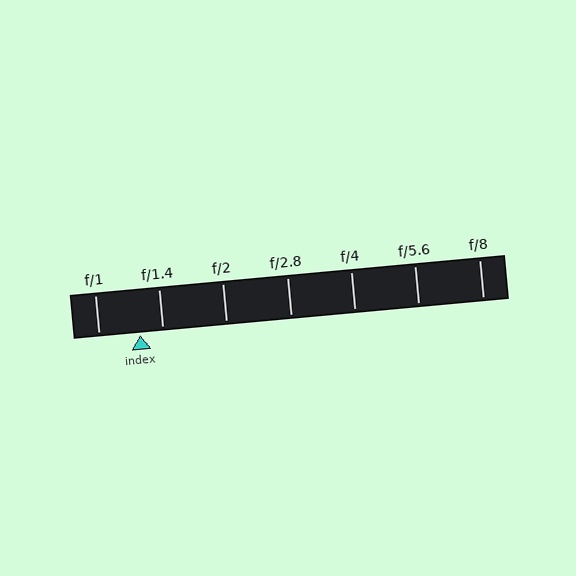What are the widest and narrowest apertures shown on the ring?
The widest aperture shown is f/1 and the narrowest is f/8.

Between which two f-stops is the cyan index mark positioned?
The index mark is between f/1 and f/1.4.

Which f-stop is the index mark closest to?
The index mark is closest to f/1.4.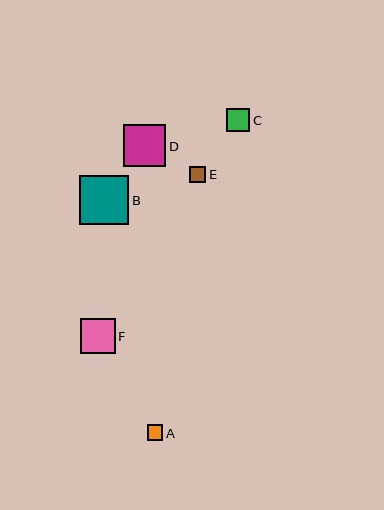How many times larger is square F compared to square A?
Square F is approximately 2.3 times the size of square A.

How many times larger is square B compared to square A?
Square B is approximately 3.1 times the size of square A.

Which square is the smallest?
Square A is the smallest with a size of approximately 16 pixels.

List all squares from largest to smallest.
From largest to smallest: B, D, F, C, E, A.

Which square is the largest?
Square B is the largest with a size of approximately 49 pixels.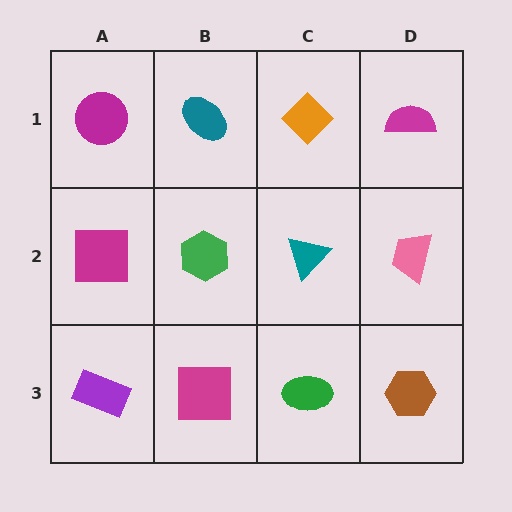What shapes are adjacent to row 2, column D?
A magenta semicircle (row 1, column D), a brown hexagon (row 3, column D), a teal triangle (row 2, column C).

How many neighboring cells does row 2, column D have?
3.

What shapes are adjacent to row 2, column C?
An orange diamond (row 1, column C), a green ellipse (row 3, column C), a green hexagon (row 2, column B), a pink trapezoid (row 2, column D).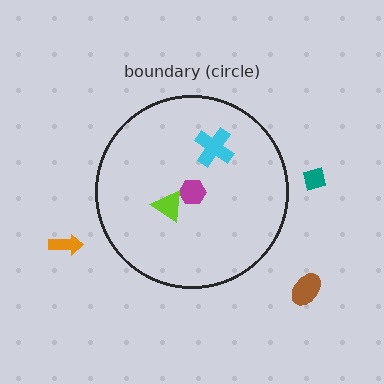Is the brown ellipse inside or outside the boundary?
Outside.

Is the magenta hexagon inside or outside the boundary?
Inside.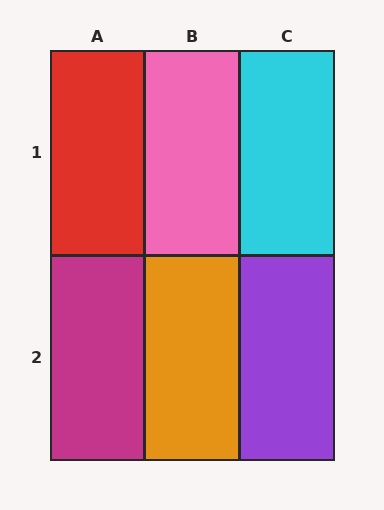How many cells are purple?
1 cell is purple.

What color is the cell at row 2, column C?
Purple.